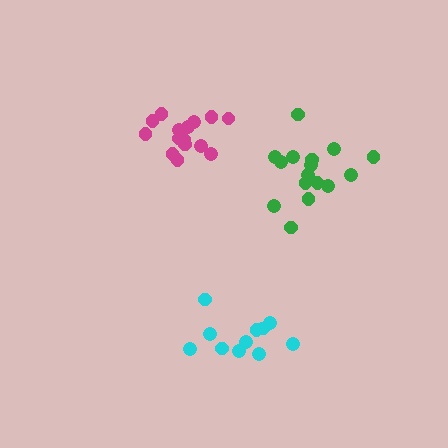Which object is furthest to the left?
The magenta cluster is leftmost.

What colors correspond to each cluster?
The clusters are colored: magenta, cyan, green.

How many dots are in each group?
Group 1: 15 dots, Group 2: 11 dots, Group 3: 16 dots (42 total).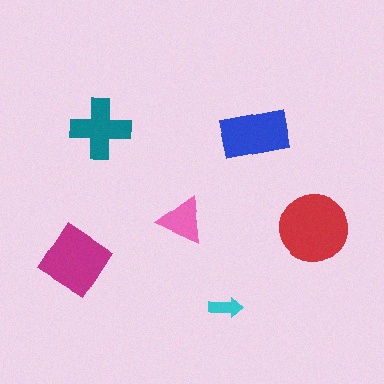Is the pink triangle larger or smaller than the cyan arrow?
Larger.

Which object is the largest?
The red circle.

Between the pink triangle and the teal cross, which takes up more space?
The teal cross.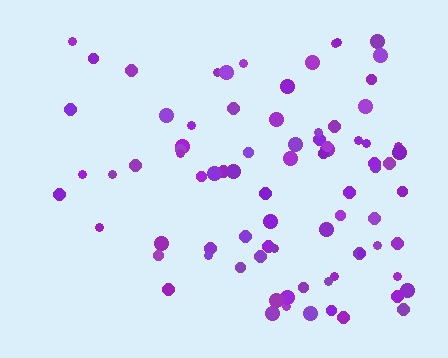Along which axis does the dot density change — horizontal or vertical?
Horizontal.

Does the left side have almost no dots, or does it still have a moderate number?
Still a moderate number, just noticeably fewer than the right.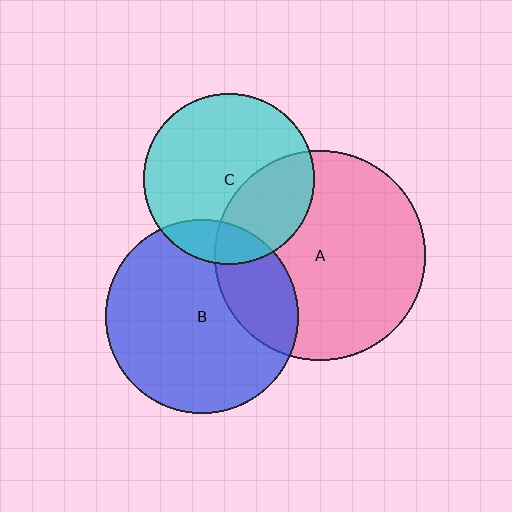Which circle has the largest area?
Circle A (pink).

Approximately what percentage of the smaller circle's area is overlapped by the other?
Approximately 15%.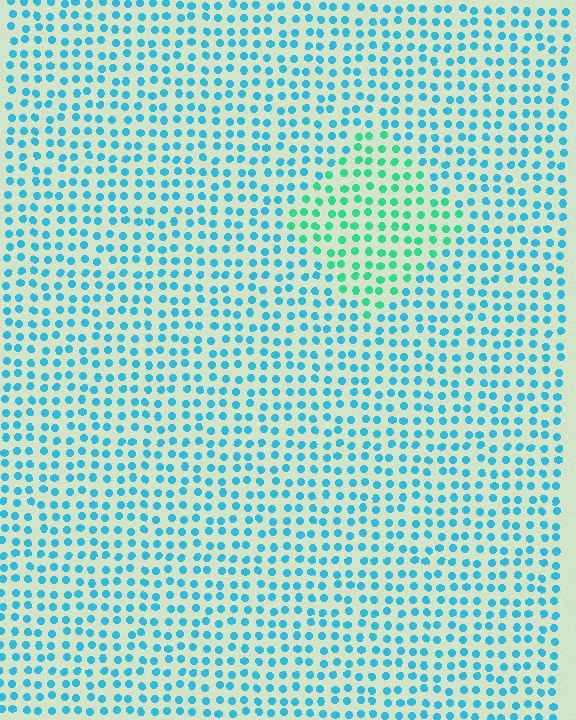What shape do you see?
I see a diamond.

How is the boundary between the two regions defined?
The boundary is defined purely by a slight shift in hue (about 38 degrees). Spacing, size, and orientation are identical on both sides.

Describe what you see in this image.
The image is filled with small cyan elements in a uniform arrangement. A diamond-shaped region is visible where the elements are tinted to a slightly different hue, forming a subtle color boundary.